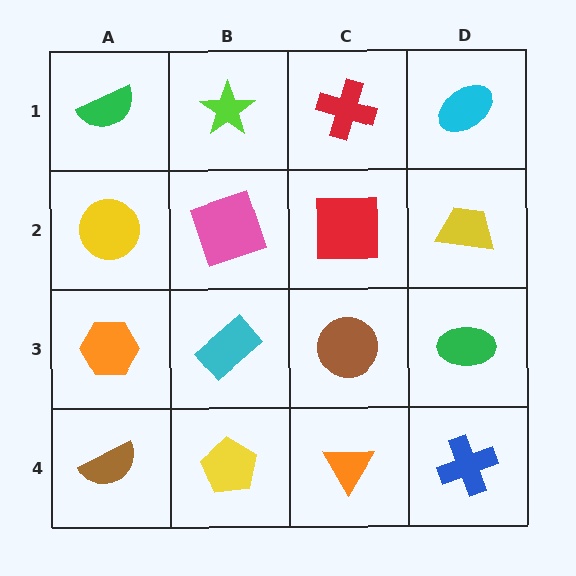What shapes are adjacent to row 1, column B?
A pink square (row 2, column B), a green semicircle (row 1, column A), a red cross (row 1, column C).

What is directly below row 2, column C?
A brown circle.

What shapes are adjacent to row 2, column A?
A green semicircle (row 1, column A), an orange hexagon (row 3, column A), a pink square (row 2, column B).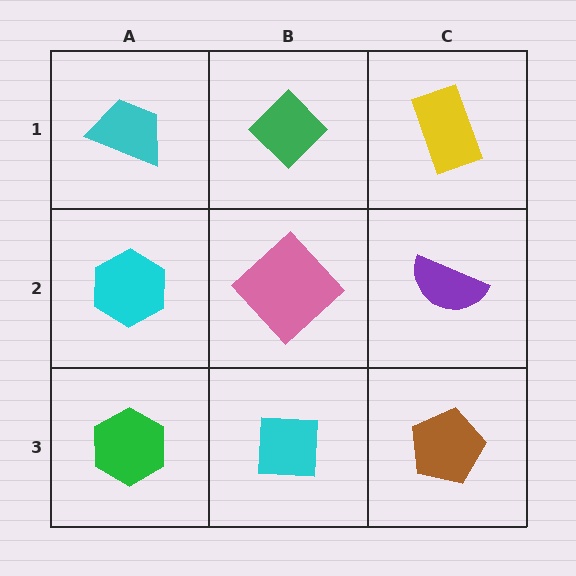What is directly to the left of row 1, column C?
A green diamond.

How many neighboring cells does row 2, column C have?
3.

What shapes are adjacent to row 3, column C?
A purple semicircle (row 2, column C), a cyan square (row 3, column B).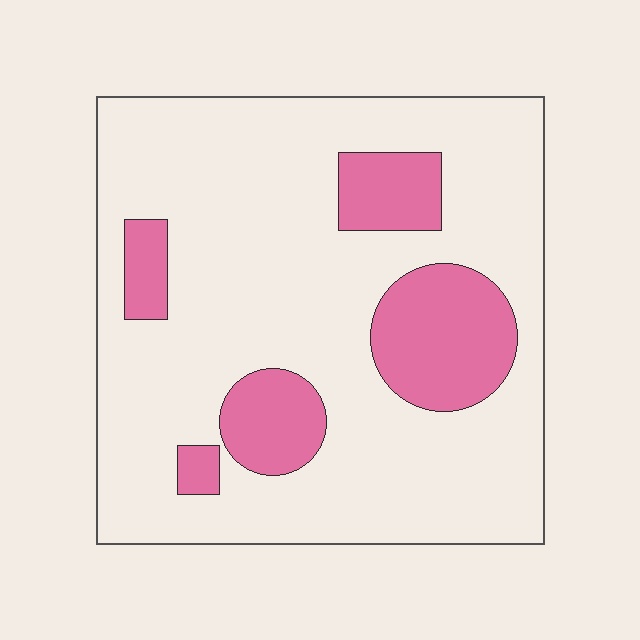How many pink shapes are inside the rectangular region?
5.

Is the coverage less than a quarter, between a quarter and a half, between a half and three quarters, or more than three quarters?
Less than a quarter.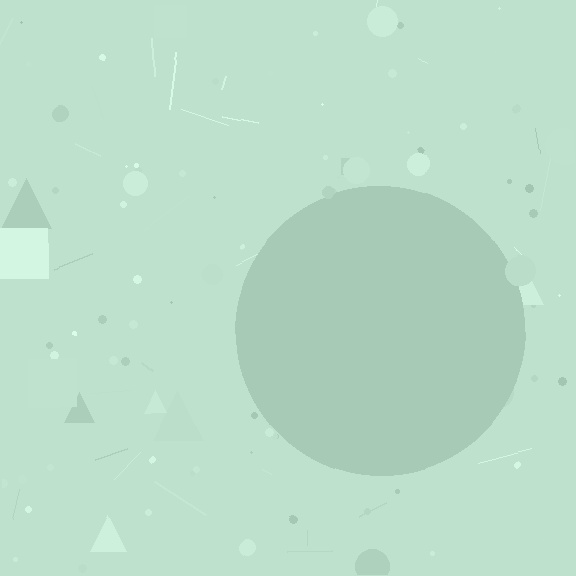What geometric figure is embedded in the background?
A circle is embedded in the background.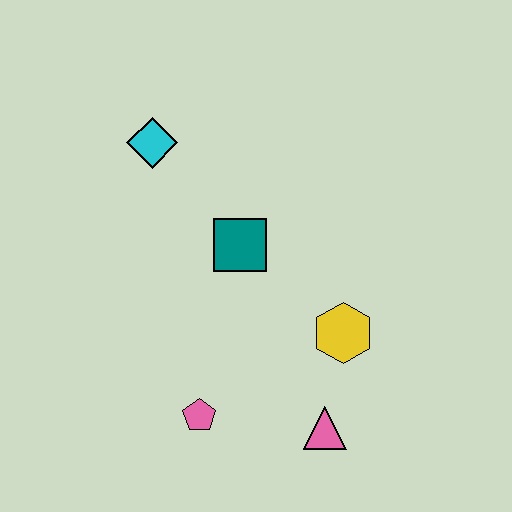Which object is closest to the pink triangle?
The yellow hexagon is closest to the pink triangle.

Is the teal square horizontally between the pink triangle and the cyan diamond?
Yes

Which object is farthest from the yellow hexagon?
The cyan diamond is farthest from the yellow hexagon.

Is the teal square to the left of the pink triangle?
Yes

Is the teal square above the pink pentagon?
Yes